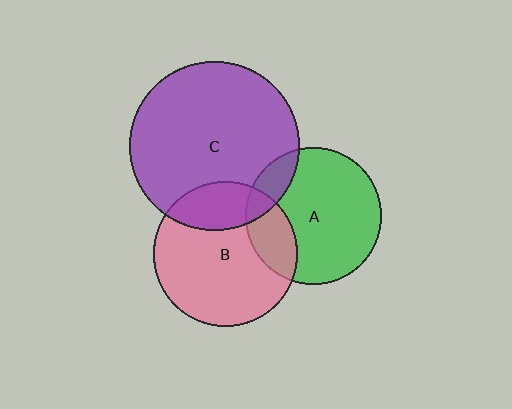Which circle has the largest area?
Circle C (purple).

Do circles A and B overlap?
Yes.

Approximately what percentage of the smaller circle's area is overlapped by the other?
Approximately 20%.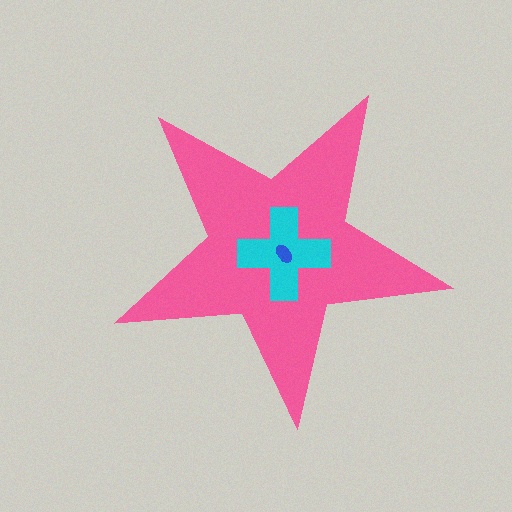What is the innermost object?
The blue ellipse.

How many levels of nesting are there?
3.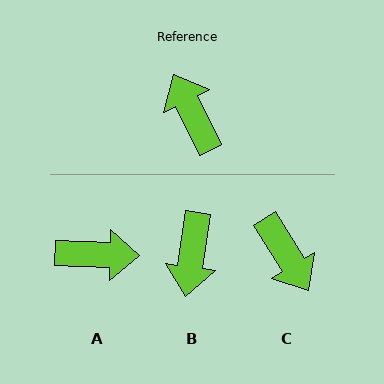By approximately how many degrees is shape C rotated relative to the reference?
Approximately 175 degrees clockwise.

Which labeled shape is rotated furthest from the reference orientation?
C, about 175 degrees away.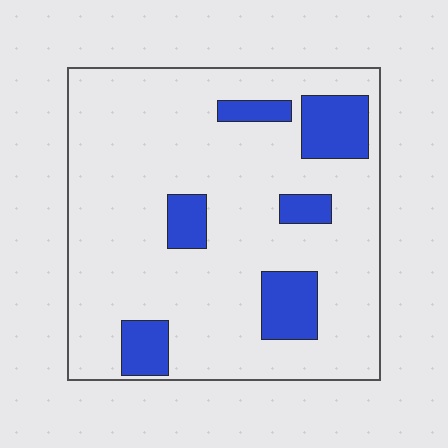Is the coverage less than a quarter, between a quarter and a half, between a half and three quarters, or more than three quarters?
Less than a quarter.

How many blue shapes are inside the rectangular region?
6.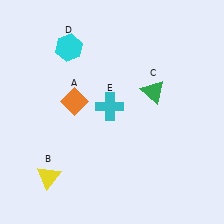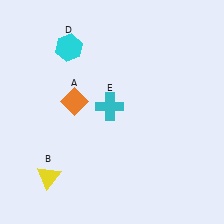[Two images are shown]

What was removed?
The green triangle (C) was removed in Image 2.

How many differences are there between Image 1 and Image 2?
There is 1 difference between the two images.